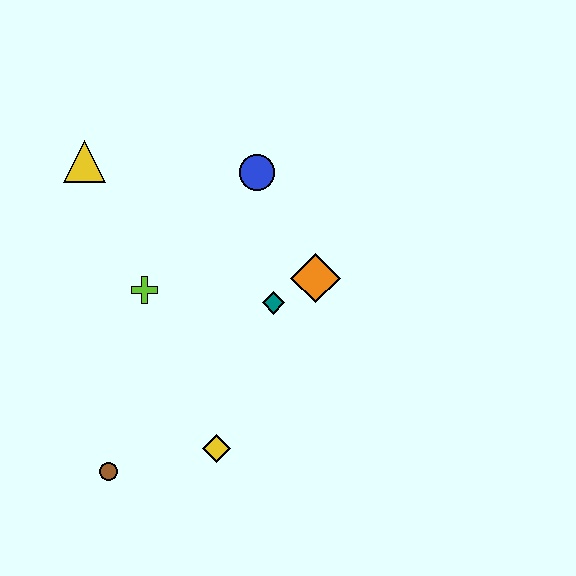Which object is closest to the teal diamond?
The orange diamond is closest to the teal diamond.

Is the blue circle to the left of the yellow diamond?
No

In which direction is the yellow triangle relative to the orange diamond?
The yellow triangle is to the left of the orange diamond.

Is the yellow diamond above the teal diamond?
No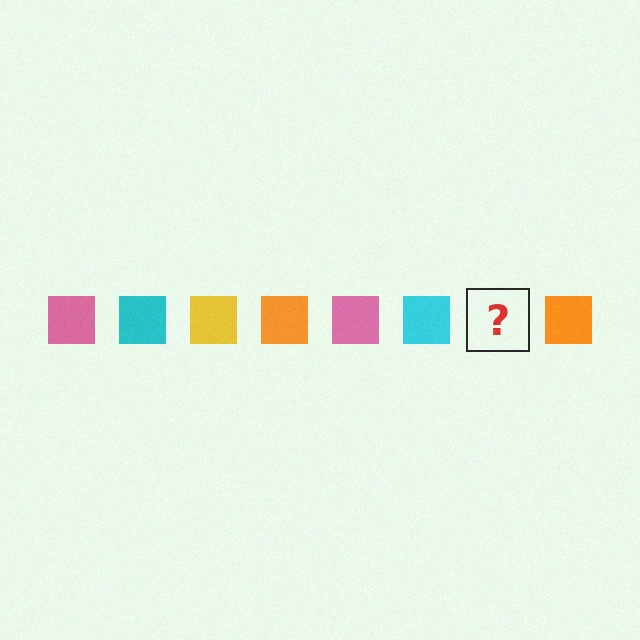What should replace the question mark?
The question mark should be replaced with a yellow square.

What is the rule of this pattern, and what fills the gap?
The rule is that the pattern cycles through pink, cyan, yellow, orange squares. The gap should be filled with a yellow square.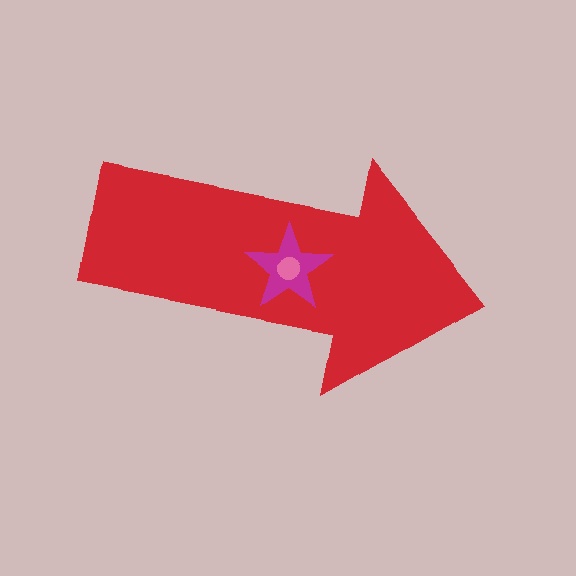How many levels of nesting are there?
3.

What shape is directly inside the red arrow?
The magenta star.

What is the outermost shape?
The red arrow.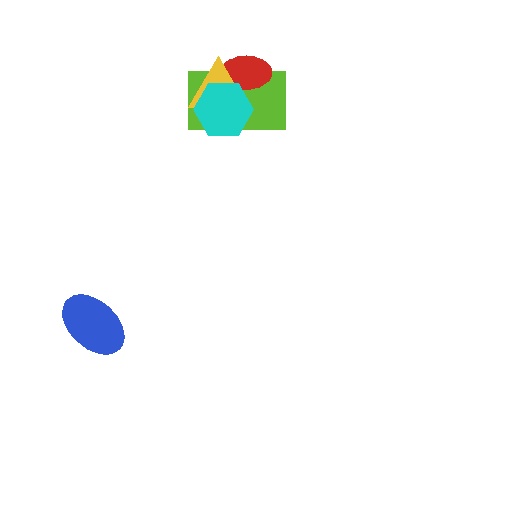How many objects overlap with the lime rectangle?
3 objects overlap with the lime rectangle.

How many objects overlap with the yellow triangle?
3 objects overlap with the yellow triangle.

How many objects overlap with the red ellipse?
3 objects overlap with the red ellipse.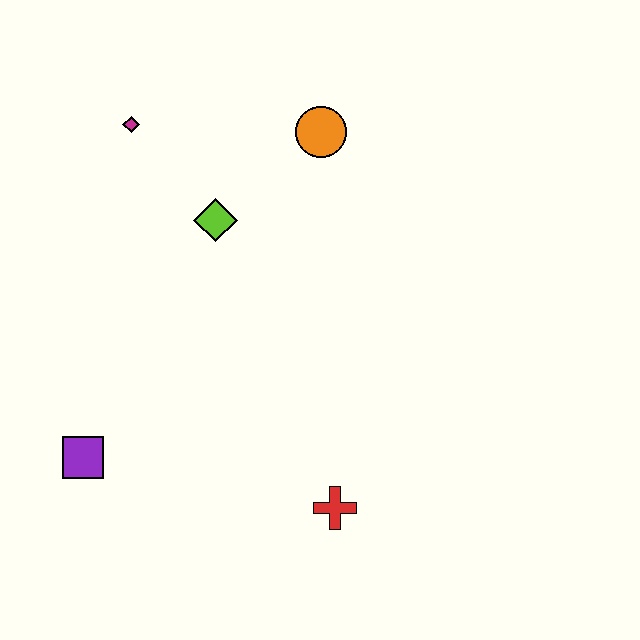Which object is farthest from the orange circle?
The purple square is farthest from the orange circle.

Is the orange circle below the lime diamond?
No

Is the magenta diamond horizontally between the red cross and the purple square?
Yes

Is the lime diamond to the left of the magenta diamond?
No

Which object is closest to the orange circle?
The lime diamond is closest to the orange circle.